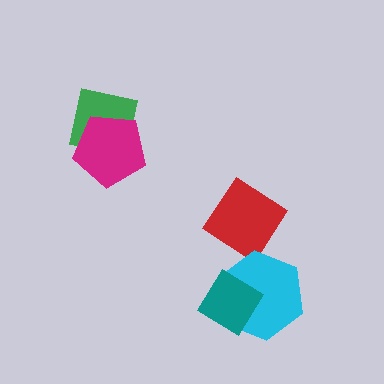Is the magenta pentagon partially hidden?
No, no other shape covers it.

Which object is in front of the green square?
The magenta pentagon is in front of the green square.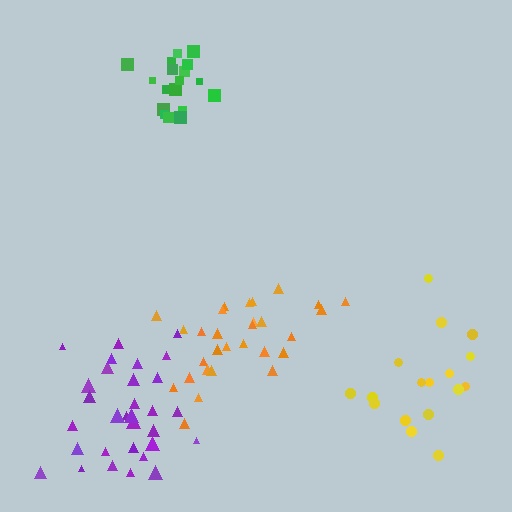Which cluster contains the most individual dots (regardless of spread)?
Purple (31).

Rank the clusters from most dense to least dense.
green, orange, purple, yellow.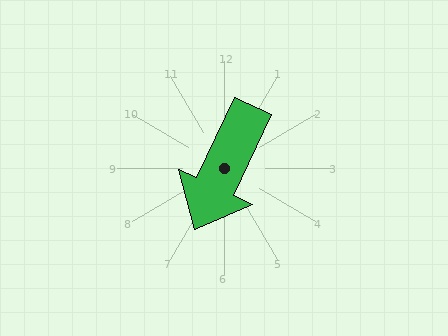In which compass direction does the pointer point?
Southwest.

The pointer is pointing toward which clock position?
Roughly 7 o'clock.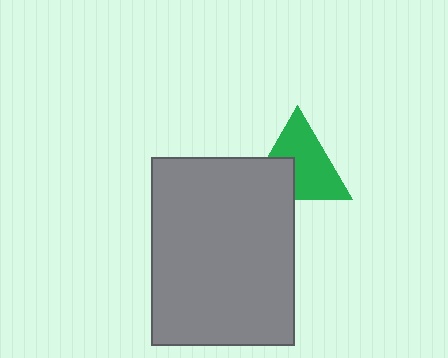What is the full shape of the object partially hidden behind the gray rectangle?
The partially hidden object is a green triangle.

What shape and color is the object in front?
The object in front is a gray rectangle.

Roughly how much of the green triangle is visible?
Most of it is visible (roughly 67%).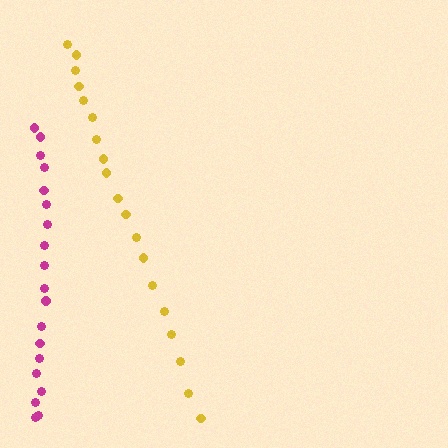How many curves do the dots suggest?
There are 2 distinct paths.